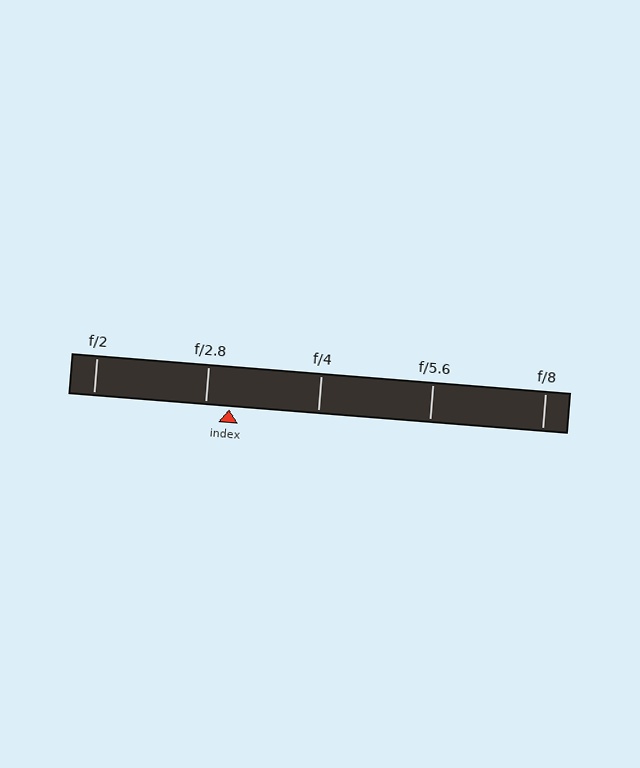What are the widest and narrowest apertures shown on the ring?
The widest aperture shown is f/2 and the narrowest is f/8.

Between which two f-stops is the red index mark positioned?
The index mark is between f/2.8 and f/4.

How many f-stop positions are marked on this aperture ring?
There are 5 f-stop positions marked.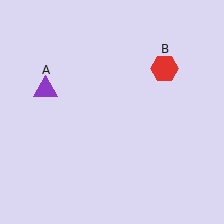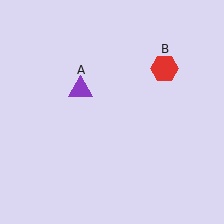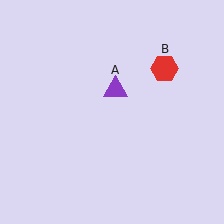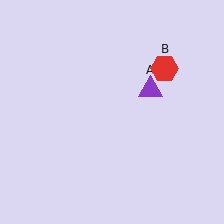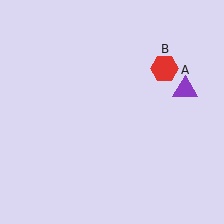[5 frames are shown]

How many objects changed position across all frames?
1 object changed position: purple triangle (object A).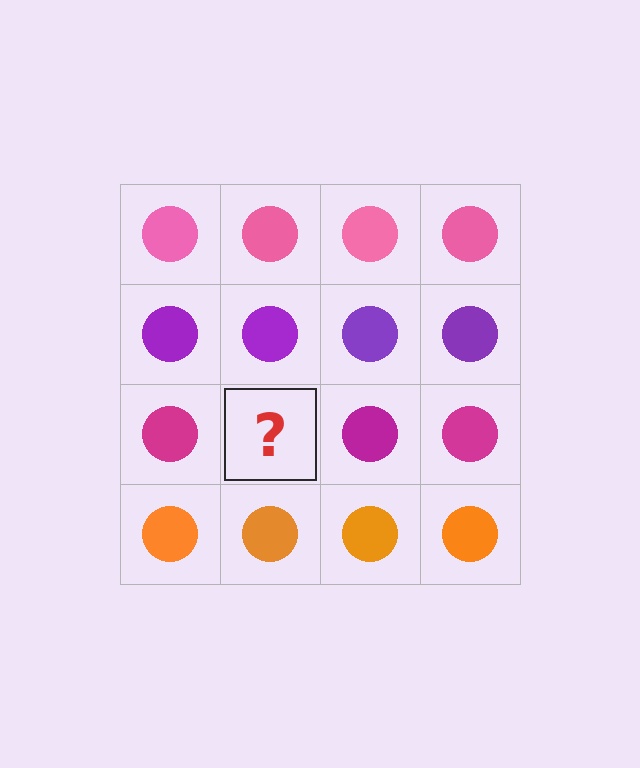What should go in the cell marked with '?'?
The missing cell should contain a magenta circle.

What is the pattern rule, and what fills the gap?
The rule is that each row has a consistent color. The gap should be filled with a magenta circle.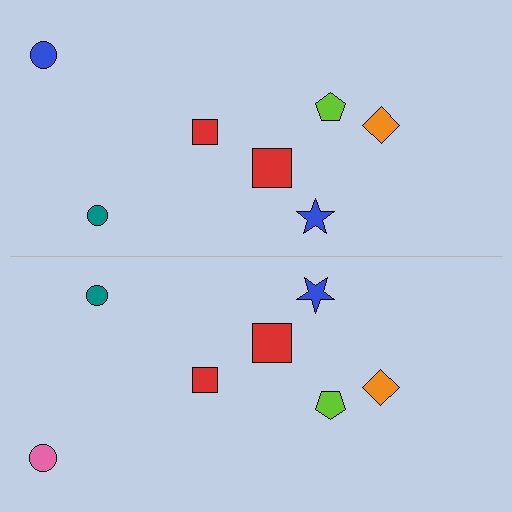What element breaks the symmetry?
The pink circle on the bottom side breaks the symmetry — its mirror counterpart is blue.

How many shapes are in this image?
There are 14 shapes in this image.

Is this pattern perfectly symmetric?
No, the pattern is not perfectly symmetric. The pink circle on the bottom side breaks the symmetry — its mirror counterpart is blue.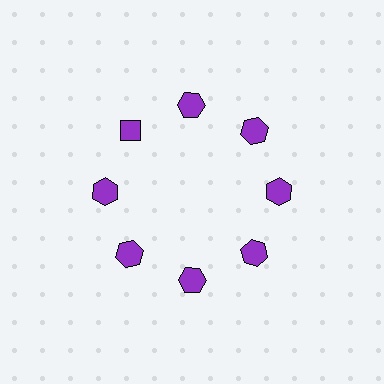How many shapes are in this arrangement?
There are 8 shapes arranged in a ring pattern.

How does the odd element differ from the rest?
It has a different shape: diamond instead of hexagon.